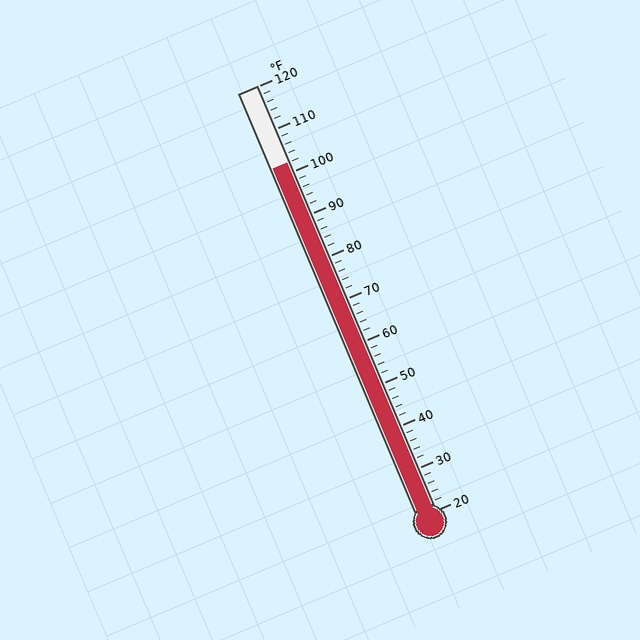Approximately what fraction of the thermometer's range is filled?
The thermometer is filled to approximately 80% of its range.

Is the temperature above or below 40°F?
The temperature is above 40°F.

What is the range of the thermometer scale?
The thermometer scale ranges from 20°F to 120°F.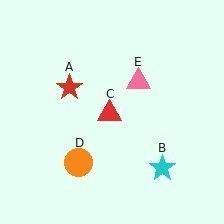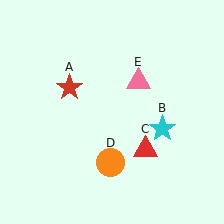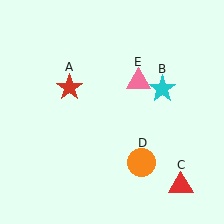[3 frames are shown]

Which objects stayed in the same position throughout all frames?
Red star (object A) and pink triangle (object E) remained stationary.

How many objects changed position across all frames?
3 objects changed position: cyan star (object B), red triangle (object C), orange circle (object D).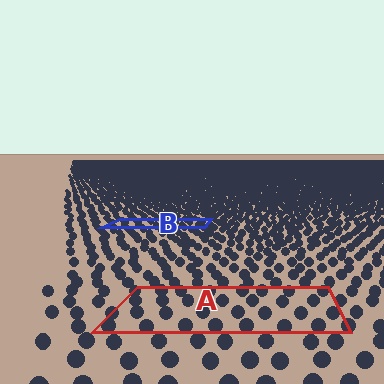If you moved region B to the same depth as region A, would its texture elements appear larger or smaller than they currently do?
They would appear larger. At a closer depth, the same texture elements are projected at a bigger on-screen size.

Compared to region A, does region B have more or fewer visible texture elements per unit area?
Region B has more texture elements per unit area — they are packed more densely because it is farther away.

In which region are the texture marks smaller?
The texture marks are smaller in region B, because it is farther away.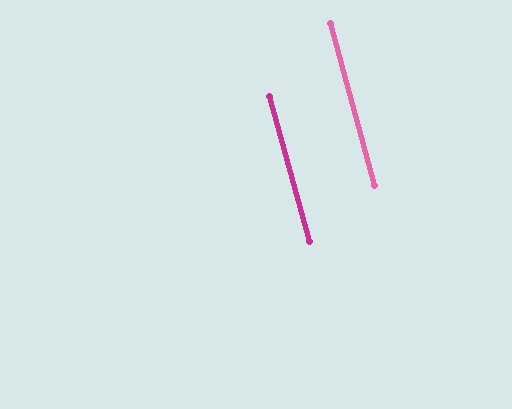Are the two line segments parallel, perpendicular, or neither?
Parallel — their directions differ by only 0.4°.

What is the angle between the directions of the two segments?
Approximately 0 degrees.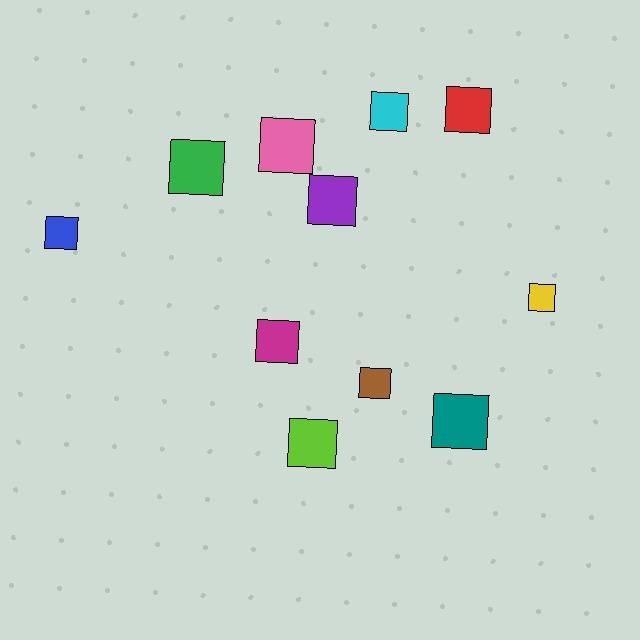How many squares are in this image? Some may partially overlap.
There are 11 squares.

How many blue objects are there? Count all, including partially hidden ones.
There is 1 blue object.